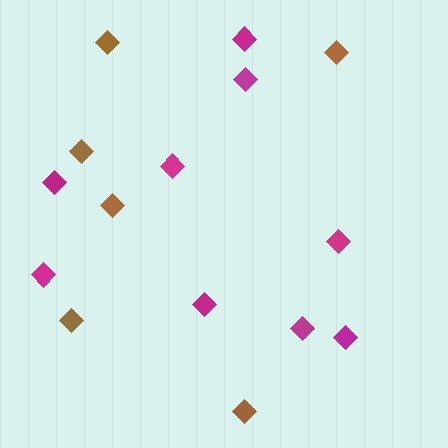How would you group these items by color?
There are 2 groups: one group of magenta diamonds (9) and one group of brown diamonds (6).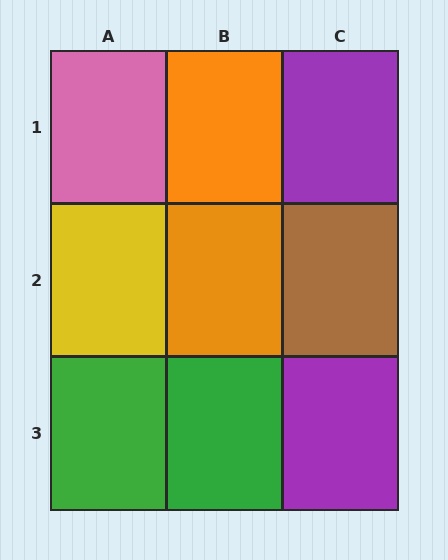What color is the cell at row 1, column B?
Orange.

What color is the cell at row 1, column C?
Purple.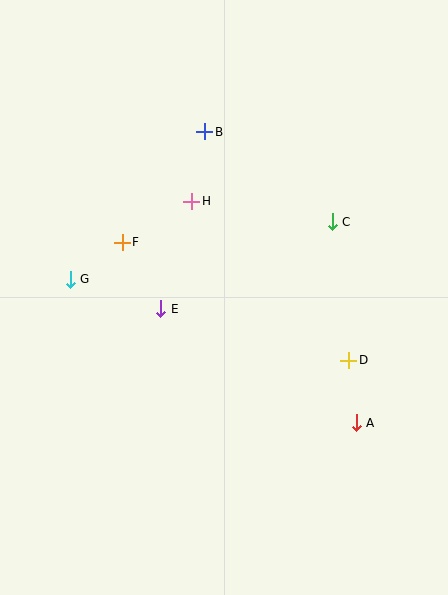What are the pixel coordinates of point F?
Point F is at (122, 242).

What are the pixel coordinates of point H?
Point H is at (192, 201).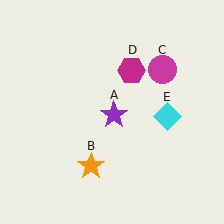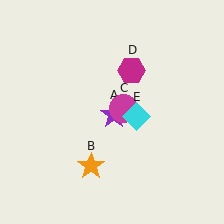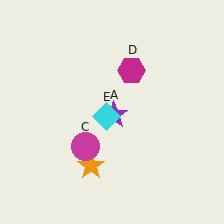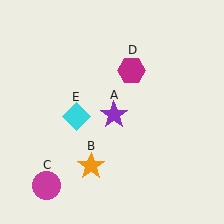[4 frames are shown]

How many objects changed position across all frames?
2 objects changed position: magenta circle (object C), cyan diamond (object E).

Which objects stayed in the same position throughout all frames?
Purple star (object A) and orange star (object B) and magenta hexagon (object D) remained stationary.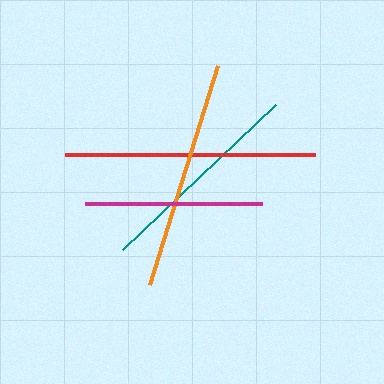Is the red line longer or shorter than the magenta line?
The red line is longer than the magenta line.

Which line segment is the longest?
The red line is the longest at approximately 250 pixels.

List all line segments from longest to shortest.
From longest to shortest: red, orange, teal, magenta.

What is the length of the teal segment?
The teal segment is approximately 211 pixels long.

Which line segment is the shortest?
The magenta line is the shortest at approximately 177 pixels.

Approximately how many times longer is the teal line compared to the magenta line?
The teal line is approximately 1.2 times the length of the magenta line.